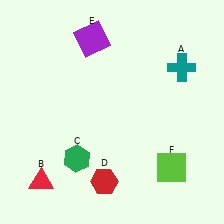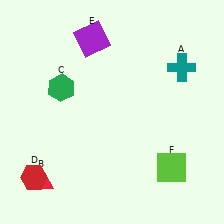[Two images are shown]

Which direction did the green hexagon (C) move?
The green hexagon (C) moved up.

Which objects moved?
The objects that moved are: the green hexagon (C), the red hexagon (D).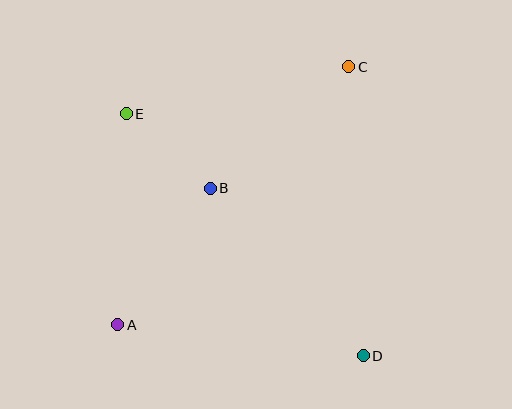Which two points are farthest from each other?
Points A and C are farthest from each other.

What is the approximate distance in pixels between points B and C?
The distance between B and C is approximately 185 pixels.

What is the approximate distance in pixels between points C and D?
The distance between C and D is approximately 289 pixels.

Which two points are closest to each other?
Points B and E are closest to each other.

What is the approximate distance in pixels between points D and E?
The distance between D and E is approximately 339 pixels.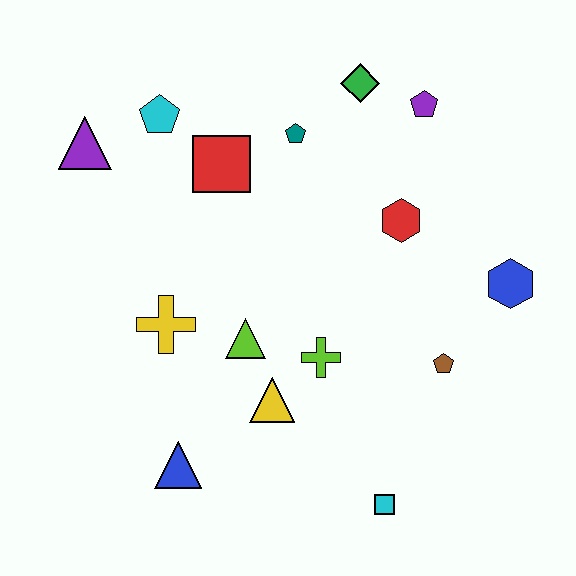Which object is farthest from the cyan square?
The purple triangle is farthest from the cyan square.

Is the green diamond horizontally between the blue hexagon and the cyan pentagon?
Yes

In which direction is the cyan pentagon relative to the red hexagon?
The cyan pentagon is to the left of the red hexagon.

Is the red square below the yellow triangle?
No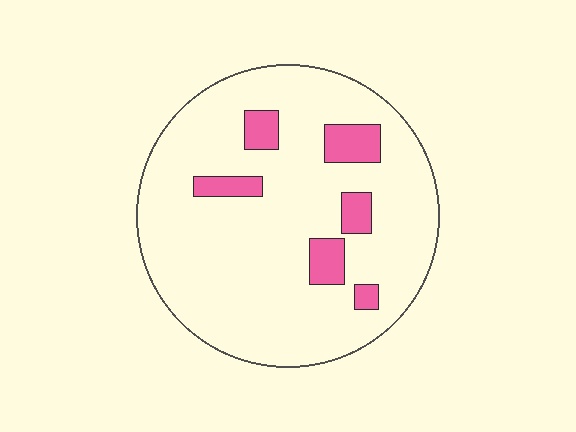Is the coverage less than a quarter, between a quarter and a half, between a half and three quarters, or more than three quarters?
Less than a quarter.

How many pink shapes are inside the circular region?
6.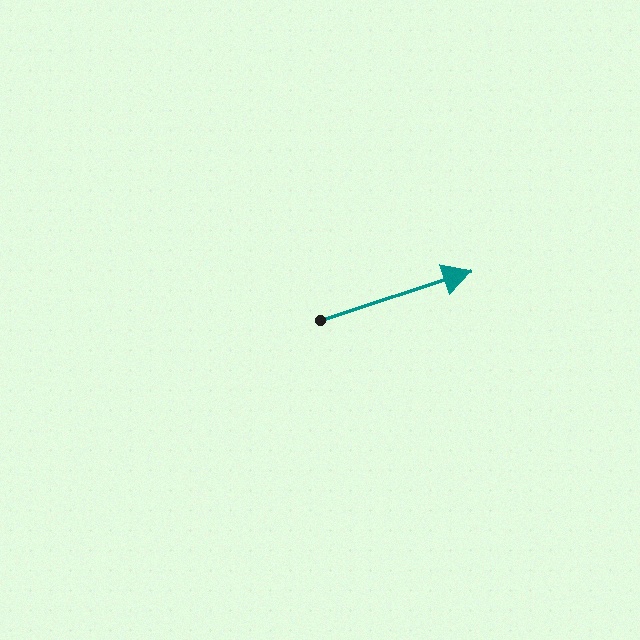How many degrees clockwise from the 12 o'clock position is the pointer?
Approximately 72 degrees.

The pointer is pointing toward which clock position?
Roughly 2 o'clock.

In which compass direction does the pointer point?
East.